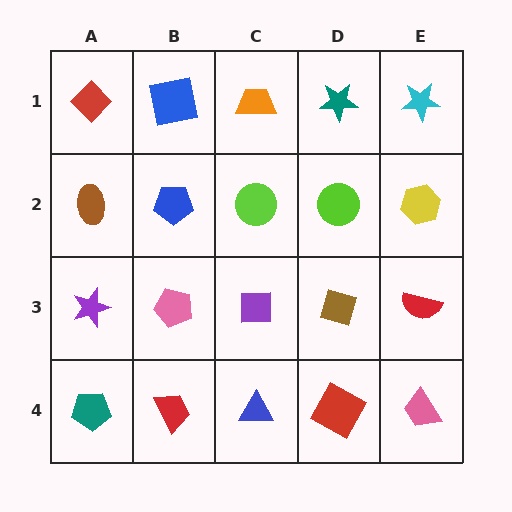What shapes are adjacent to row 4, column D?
A brown diamond (row 3, column D), a blue triangle (row 4, column C), a pink trapezoid (row 4, column E).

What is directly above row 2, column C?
An orange trapezoid.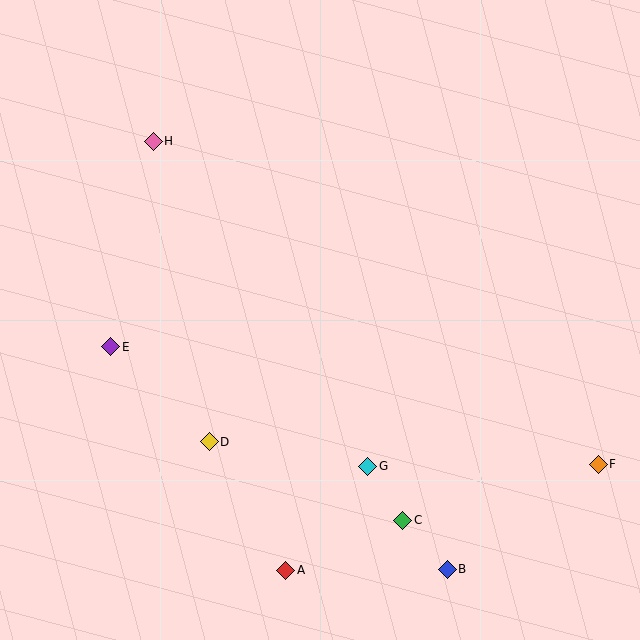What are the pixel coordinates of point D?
Point D is at (209, 442).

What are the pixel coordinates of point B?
Point B is at (447, 569).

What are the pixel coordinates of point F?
Point F is at (598, 464).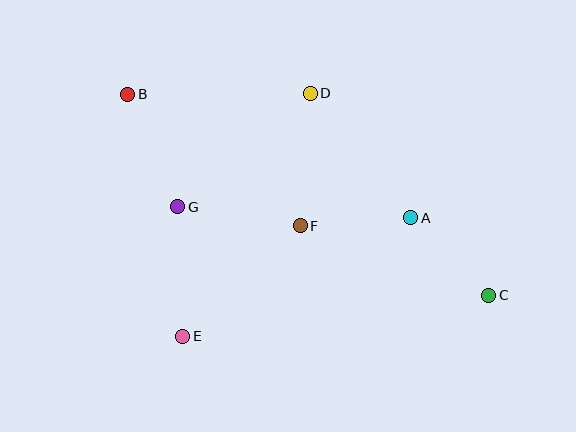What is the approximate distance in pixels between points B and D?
The distance between B and D is approximately 183 pixels.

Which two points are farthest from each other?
Points B and C are farthest from each other.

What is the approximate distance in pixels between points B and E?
The distance between B and E is approximately 248 pixels.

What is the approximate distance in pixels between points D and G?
The distance between D and G is approximately 175 pixels.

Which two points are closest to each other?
Points A and C are closest to each other.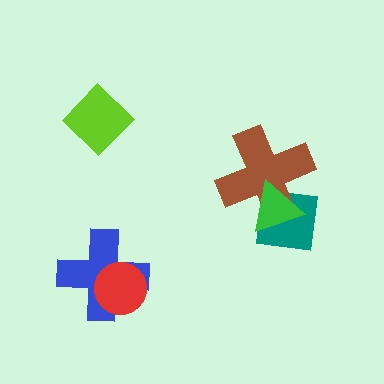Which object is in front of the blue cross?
The red circle is in front of the blue cross.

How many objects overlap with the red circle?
1 object overlaps with the red circle.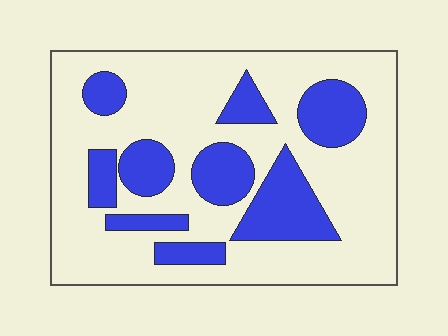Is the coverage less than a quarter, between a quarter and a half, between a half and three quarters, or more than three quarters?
Between a quarter and a half.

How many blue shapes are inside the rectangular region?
9.